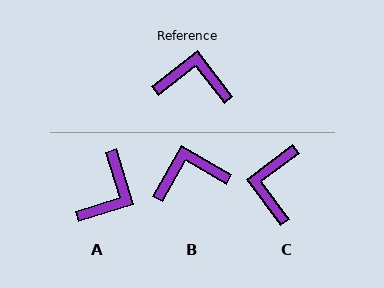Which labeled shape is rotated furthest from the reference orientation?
A, about 111 degrees away.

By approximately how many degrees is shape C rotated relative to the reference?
Approximately 88 degrees counter-clockwise.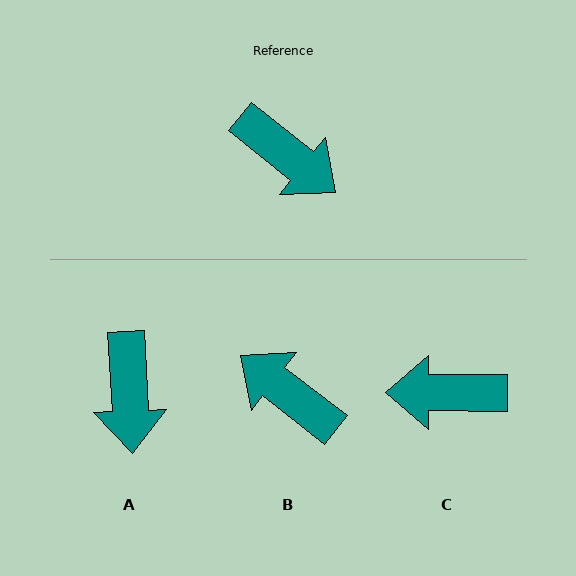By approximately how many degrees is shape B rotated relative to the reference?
Approximately 179 degrees clockwise.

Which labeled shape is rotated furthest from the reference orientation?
B, about 179 degrees away.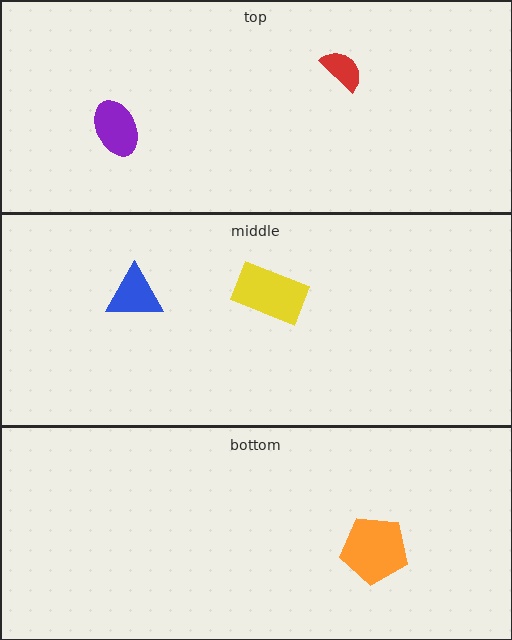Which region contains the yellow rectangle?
The middle region.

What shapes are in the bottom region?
The orange pentagon.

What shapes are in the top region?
The red semicircle, the purple ellipse.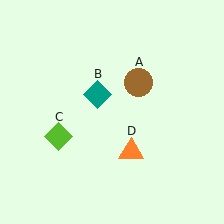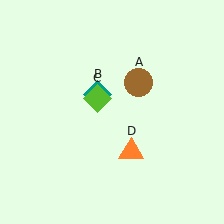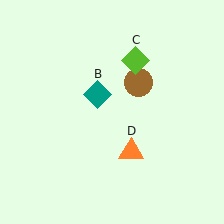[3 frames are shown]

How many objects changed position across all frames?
1 object changed position: lime diamond (object C).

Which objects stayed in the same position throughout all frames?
Brown circle (object A) and teal diamond (object B) and orange triangle (object D) remained stationary.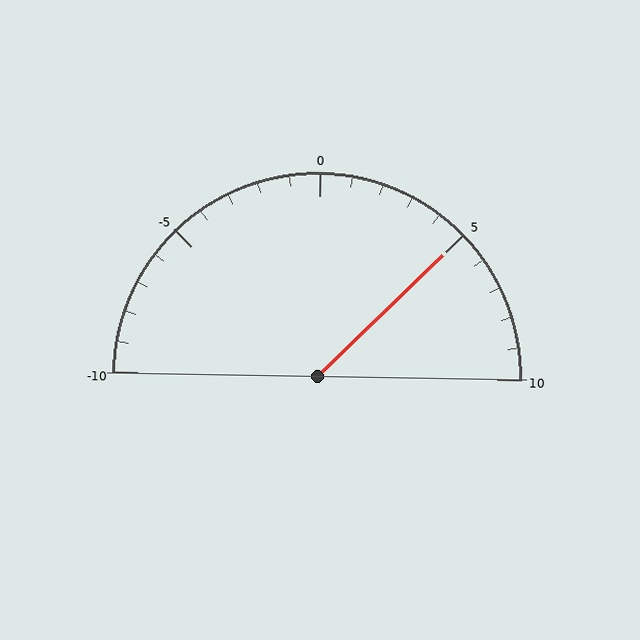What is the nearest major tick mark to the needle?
The nearest major tick mark is 5.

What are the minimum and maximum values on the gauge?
The gauge ranges from -10 to 10.